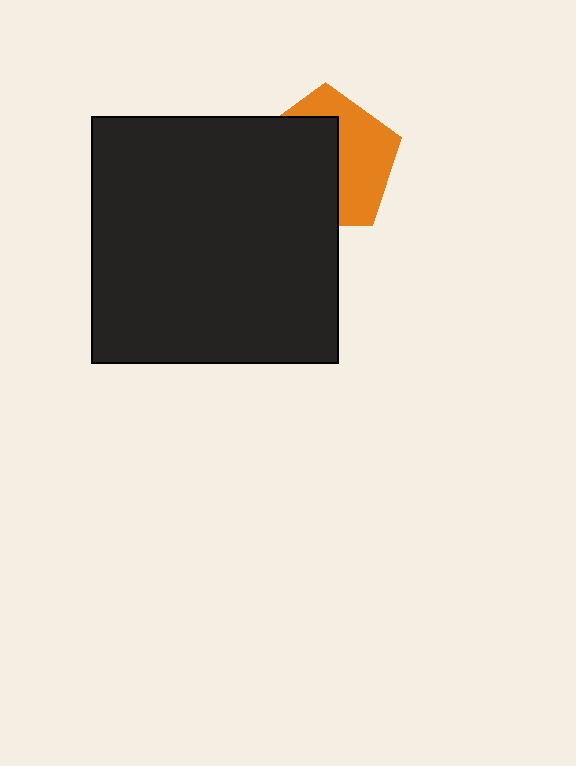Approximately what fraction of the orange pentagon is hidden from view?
Roughly 55% of the orange pentagon is hidden behind the black square.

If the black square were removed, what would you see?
You would see the complete orange pentagon.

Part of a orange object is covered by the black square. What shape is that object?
It is a pentagon.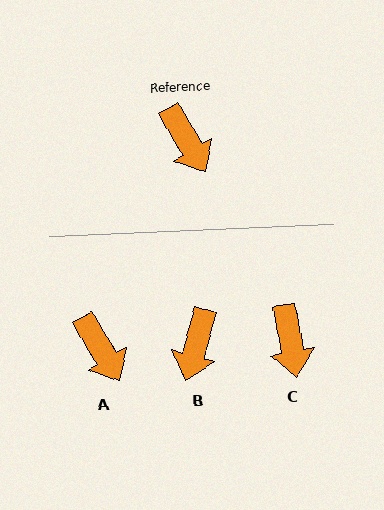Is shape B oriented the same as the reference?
No, it is off by about 46 degrees.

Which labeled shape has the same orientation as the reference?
A.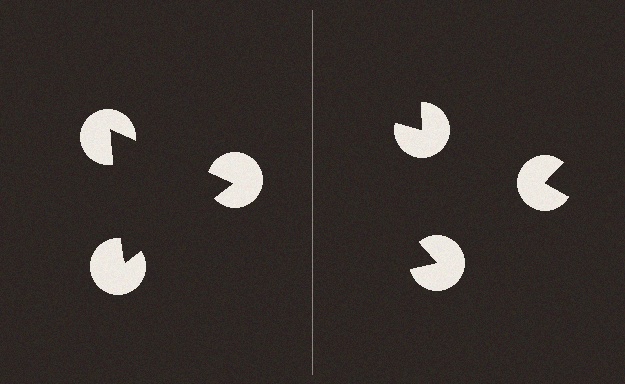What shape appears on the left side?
An illusory triangle.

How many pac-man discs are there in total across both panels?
6 — 3 on each side.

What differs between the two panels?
The pac-man discs are positioned identically on both sides; only the wedge orientations differ. On the left they align to a triangle; on the right they are misaligned.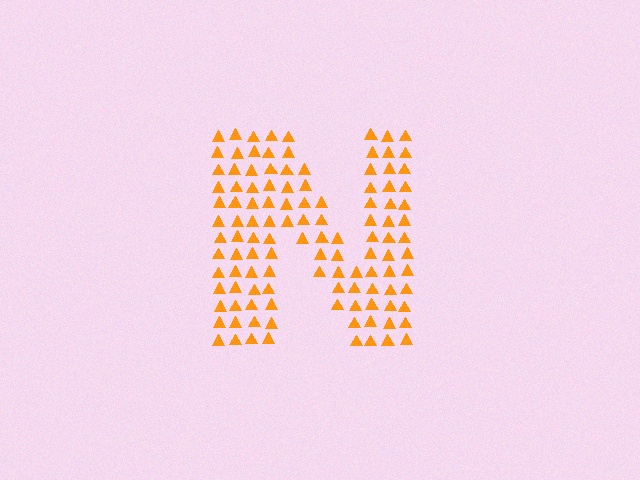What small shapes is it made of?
It is made of small triangles.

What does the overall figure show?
The overall figure shows the letter N.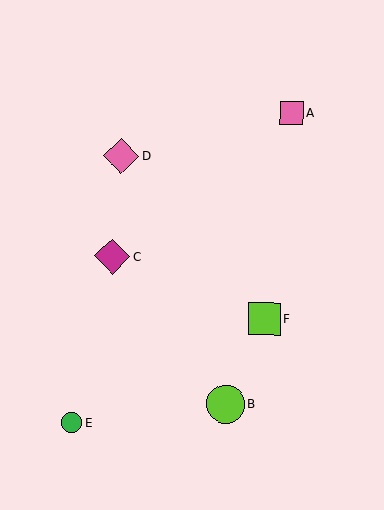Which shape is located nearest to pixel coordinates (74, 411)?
The green circle (labeled E) at (71, 422) is nearest to that location.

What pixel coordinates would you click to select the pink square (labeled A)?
Click at (291, 113) to select the pink square A.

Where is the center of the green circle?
The center of the green circle is at (71, 422).